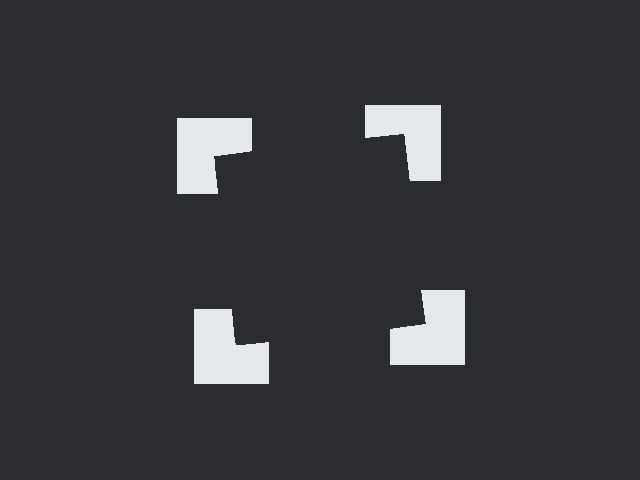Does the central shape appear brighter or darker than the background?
It typically appears slightly darker than the background, even though no actual brightness change is drawn.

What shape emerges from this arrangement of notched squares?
An illusory square — its edges are inferred from the aligned wedge cuts in the notched squares, not physically drawn.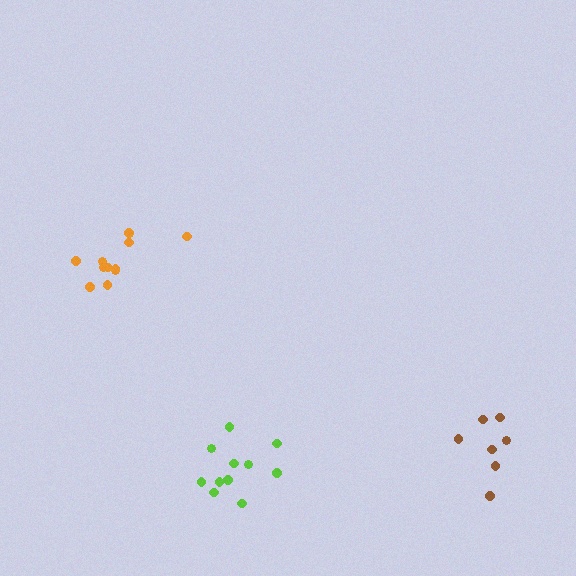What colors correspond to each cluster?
The clusters are colored: orange, brown, lime.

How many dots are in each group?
Group 1: 12 dots, Group 2: 7 dots, Group 3: 11 dots (30 total).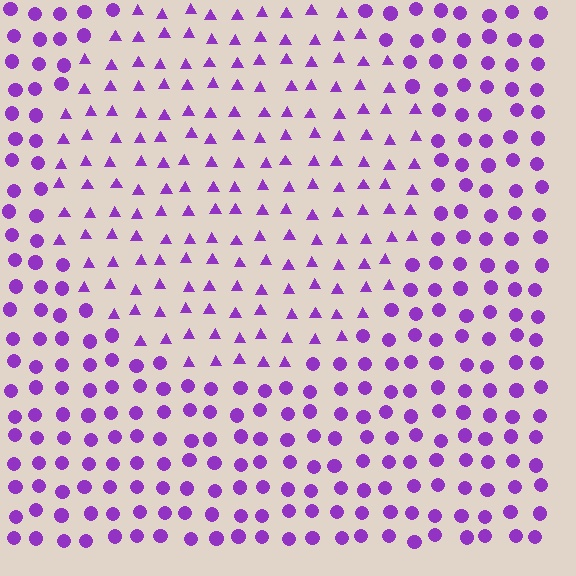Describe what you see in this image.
The image is filled with small purple elements arranged in a uniform grid. A circle-shaped region contains triangles, while the surrounding area contains circles. The boundary is defined purely by the change in element shape.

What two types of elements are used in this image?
The image uses triangles inside the circle region and circles outside it.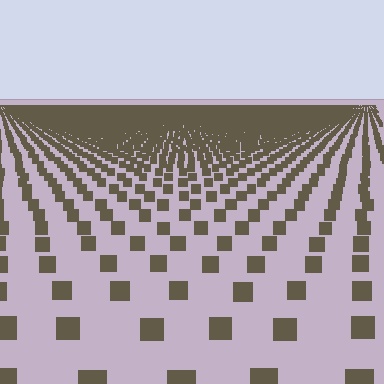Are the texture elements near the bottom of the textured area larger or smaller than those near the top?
Larger. Near the bottom, elements are closer to the viewer and appear at a bigger on-screen size.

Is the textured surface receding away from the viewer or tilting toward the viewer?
The surface is receding away from the viewer. Texture elements get smaller and denser toward the top.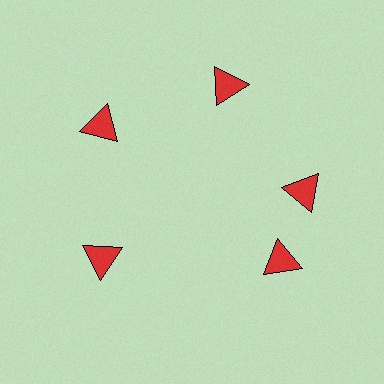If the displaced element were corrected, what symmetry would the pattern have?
It would have 5-fold rotational symmetry — the pattern would map onto itself every 72 degrees.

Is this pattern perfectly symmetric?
No. The 5 red triangles are arranged in a ring, but one element near the 5 o'clock position is rotated out of alignment along the ring, breaking the 5-fold rotational symmetry.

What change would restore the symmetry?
The symmetry would be restored by rotating it back into even spacing with its neighbors so that all 5 triangles sit at equal angles and equal distance from the center.